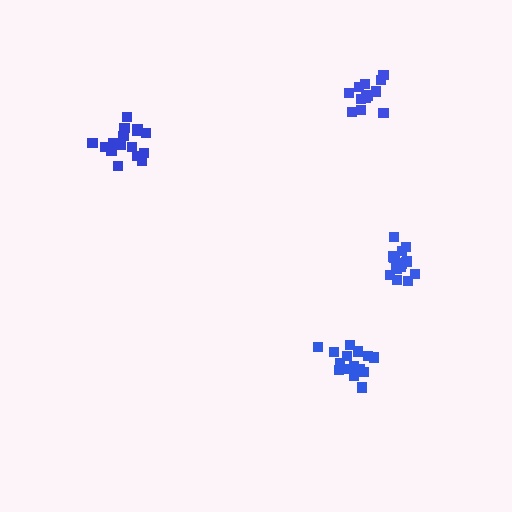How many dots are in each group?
Group 1: 17 dots, Group 2: 14 dots, Group 3: 13 dots, Group 4: 16 dots (60 total).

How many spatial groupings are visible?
There are 4 spatial groupings.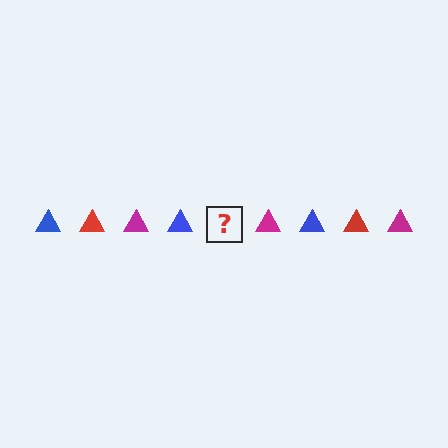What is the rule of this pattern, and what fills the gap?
The rule is that the pattern cycles through blue, red, magenta triangles. The gap should be filled with a red triangle.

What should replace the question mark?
The question mark should be replaced with a red triangle.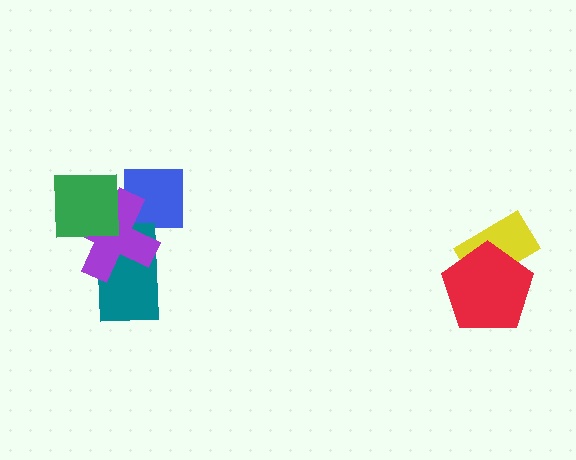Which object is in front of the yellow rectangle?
The red pentagon is in front of the yellow rectangle.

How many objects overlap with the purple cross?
3 objects overlap with the purple cross.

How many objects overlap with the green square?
2 objects overlap with the green square.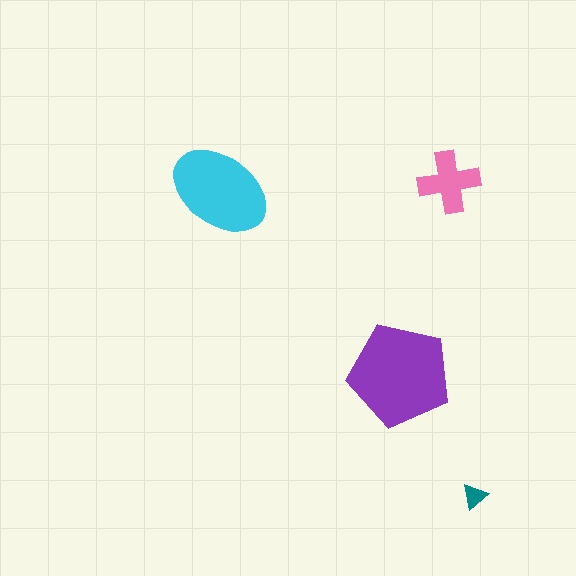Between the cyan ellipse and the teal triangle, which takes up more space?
The cyan ellipse.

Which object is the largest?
The purple pentagon.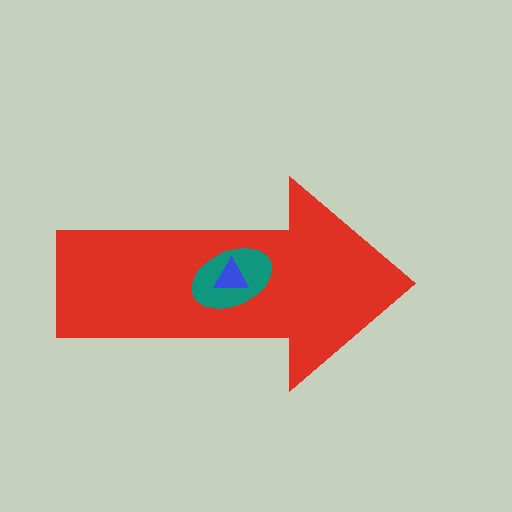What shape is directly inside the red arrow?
The teal ellipse.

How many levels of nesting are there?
3.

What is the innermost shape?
The blue triangle.